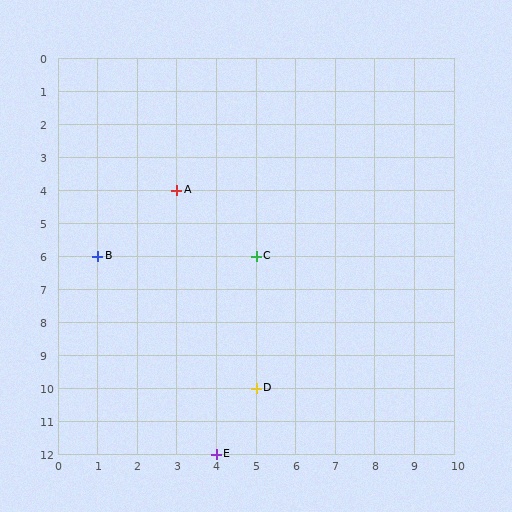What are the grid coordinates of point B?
Point B is at grid coordinates (1, 6).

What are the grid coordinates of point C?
Point C is at grid coordinates (5, 6).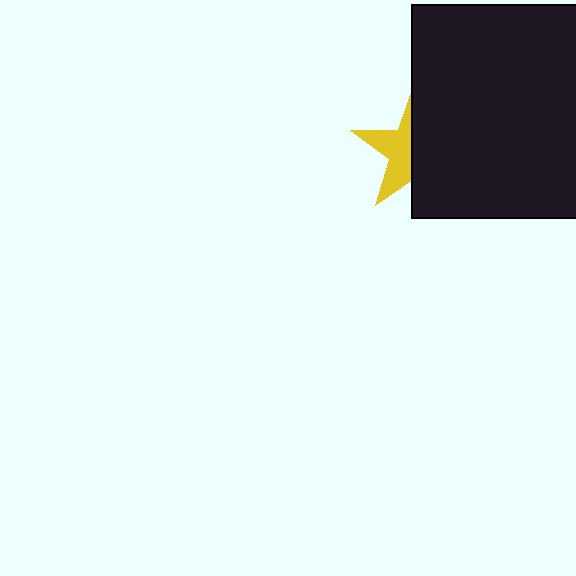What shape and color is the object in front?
The object in front is a black rectangle.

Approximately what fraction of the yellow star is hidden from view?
Roughly 56% of the yellow star is hidden behind the black rectangle.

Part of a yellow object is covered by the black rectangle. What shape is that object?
It is a star.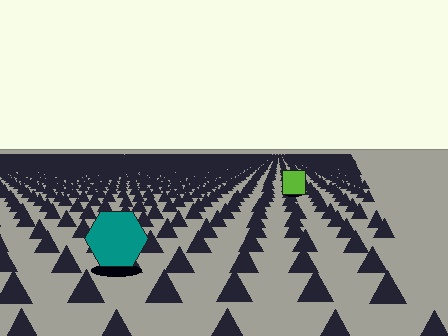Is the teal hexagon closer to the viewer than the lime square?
Yes. The teal hexagon is closer — you can tell from the texture gradient: the ground texture is coarser near it.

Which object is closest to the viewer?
The teal hexagon is closest. The texture marks near it are larger and more spread out.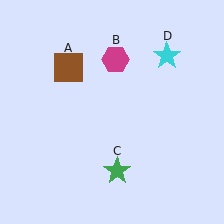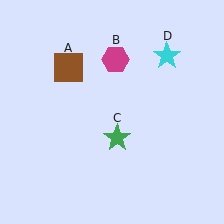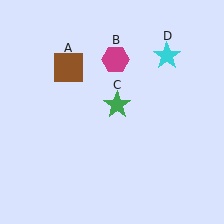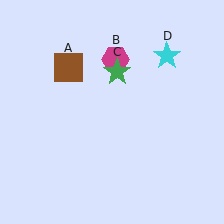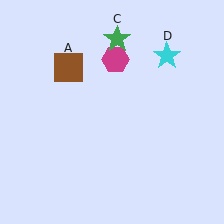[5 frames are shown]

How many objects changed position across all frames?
1 object changed position: green star (object C).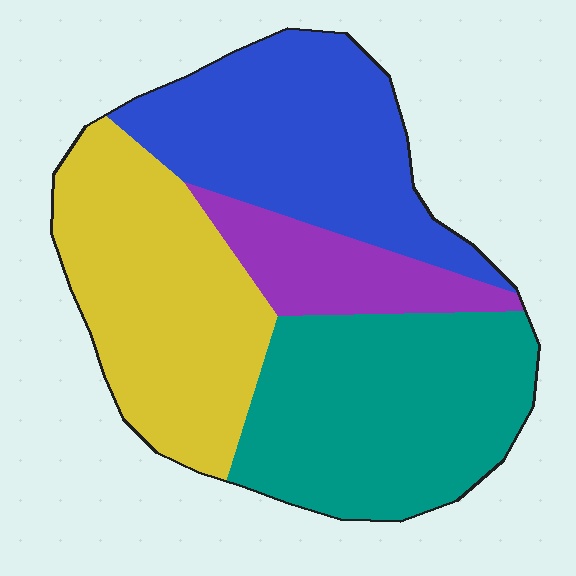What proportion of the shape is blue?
Blue takes up between a quarter and a half of the shape.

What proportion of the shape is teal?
Teal takes up between a quarter and a half of the shape.